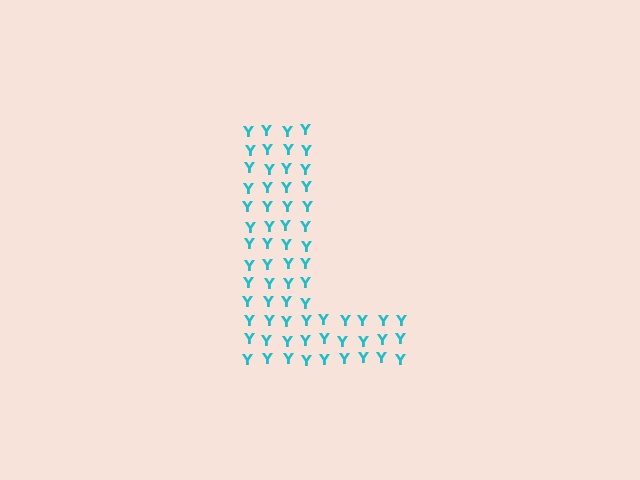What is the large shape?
The large shape is the letter L.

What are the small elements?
The small elements are letter Y's.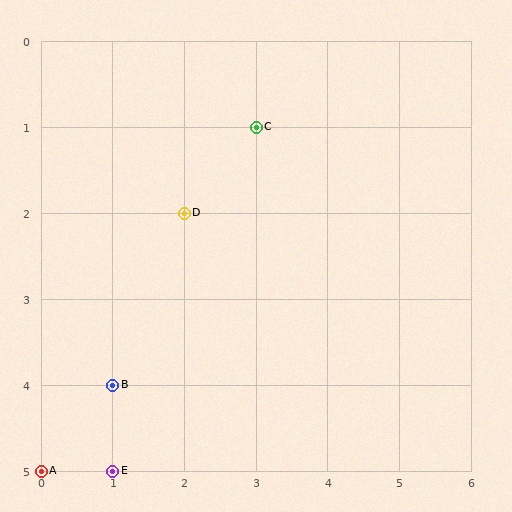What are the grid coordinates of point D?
Point D is at grid coordinates (2, 2).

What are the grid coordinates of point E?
Point E is at grid coordinates (1, 5).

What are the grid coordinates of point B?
Point B is at grid coordinates (1, 4).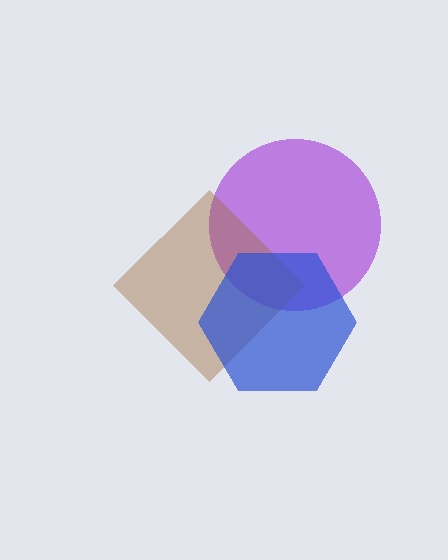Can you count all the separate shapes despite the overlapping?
Yes, there are 3 separate shapes.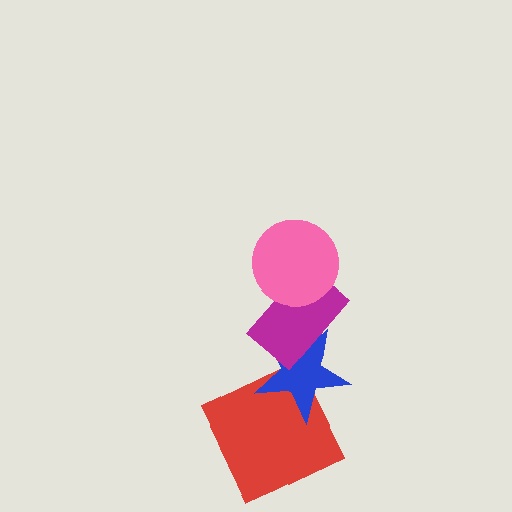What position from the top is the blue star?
The blue star is 3rd from the top.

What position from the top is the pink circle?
The pink circle is 1st from the top.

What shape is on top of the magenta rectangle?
The pink circle is on top of the magenta rectangle.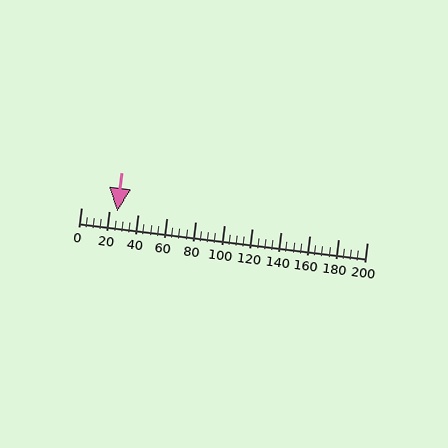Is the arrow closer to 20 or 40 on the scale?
The arrow is closer to 20.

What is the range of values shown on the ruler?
The ruler shows values from 0 to 200.